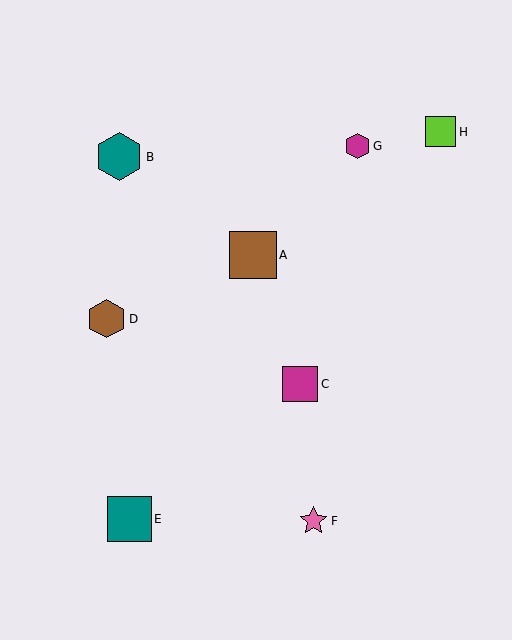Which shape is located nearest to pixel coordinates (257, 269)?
The brown square (labeled A) at (253, 255) is nearest to that location.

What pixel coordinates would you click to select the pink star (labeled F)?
Click at (314, 521) to select the pink star F.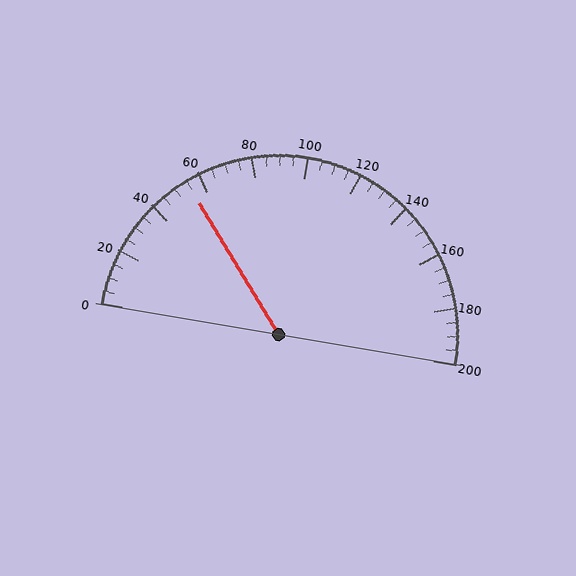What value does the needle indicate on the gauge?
The needle indicates approximately 55.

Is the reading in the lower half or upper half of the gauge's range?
The reading is in the lower half of the range (0 to 200).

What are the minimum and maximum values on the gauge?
The gauge ranges from 0 to 200.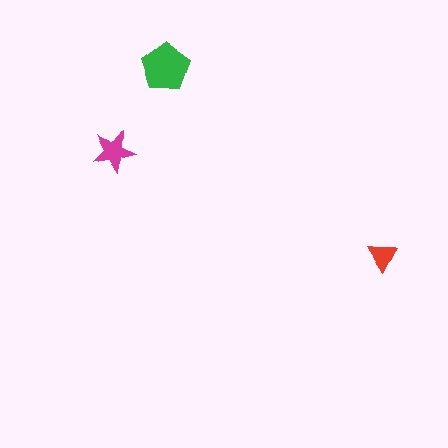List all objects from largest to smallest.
The green pentagon, the magenta star, the red triangle.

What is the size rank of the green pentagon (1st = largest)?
1st.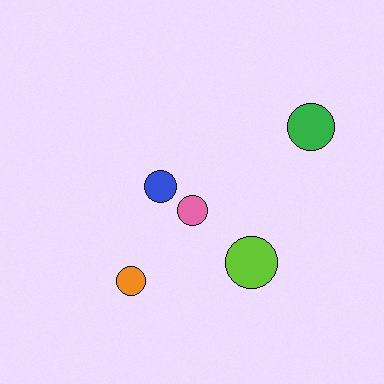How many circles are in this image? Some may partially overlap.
There are 5 circles.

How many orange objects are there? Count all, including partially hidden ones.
There is 1 orange object.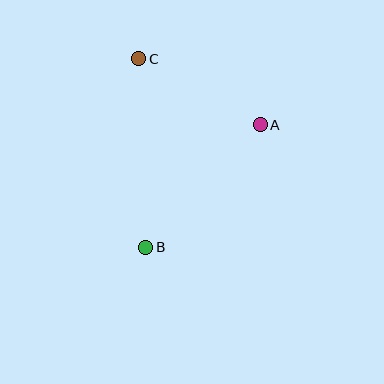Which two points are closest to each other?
Points A and C are closest to each other.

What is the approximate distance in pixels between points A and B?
The distance between A and B is approximately 168 pixels.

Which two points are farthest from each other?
Points B and C are farthest from each other.